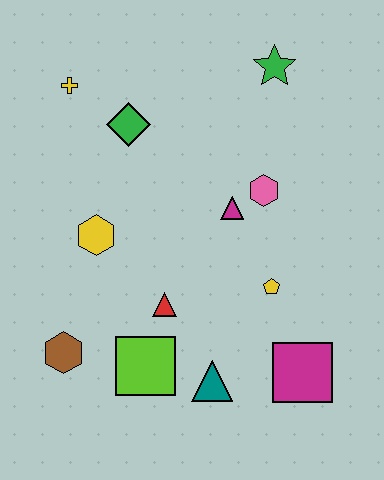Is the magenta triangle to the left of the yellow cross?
No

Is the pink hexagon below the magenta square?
No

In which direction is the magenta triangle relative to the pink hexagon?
The magenta triangle is to the left of the pink hexagon.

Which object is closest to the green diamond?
The yellow cross is closest to the green diamond.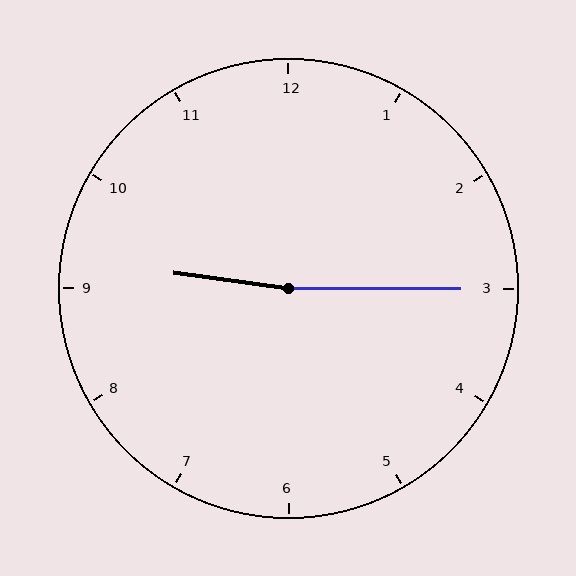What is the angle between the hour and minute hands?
Approximately 172 degrees.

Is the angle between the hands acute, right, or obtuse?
It is obtuse.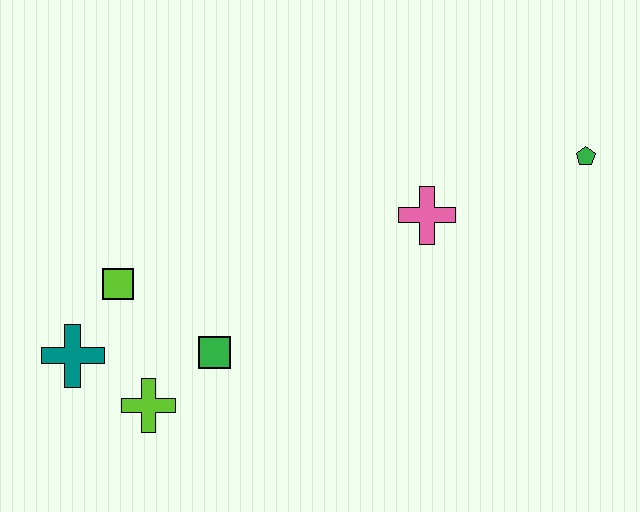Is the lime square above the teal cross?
Yes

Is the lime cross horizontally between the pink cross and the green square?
No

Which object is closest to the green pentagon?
The pink cross is closest to the green pentagon.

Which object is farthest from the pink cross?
The teal cross is farthest from the pink cross.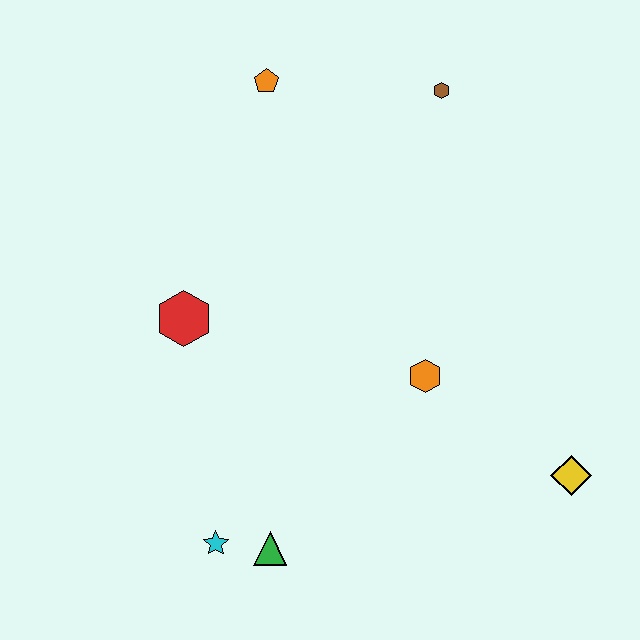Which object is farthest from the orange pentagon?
The yellow diamond is farthest from the orange pentagon.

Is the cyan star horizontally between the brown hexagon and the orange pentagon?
No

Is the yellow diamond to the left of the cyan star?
No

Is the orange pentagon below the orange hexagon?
No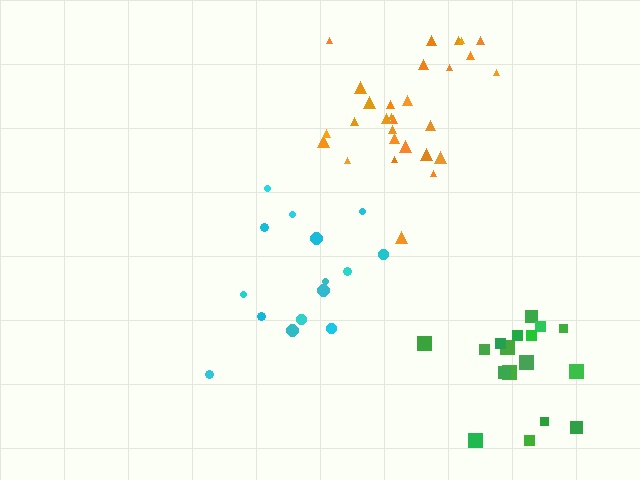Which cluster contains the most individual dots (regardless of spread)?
Orange (29).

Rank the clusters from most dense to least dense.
green, orange, cyan.